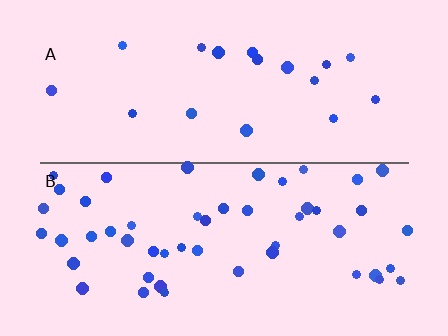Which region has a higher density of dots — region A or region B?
B (the bottom).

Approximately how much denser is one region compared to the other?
Approximately 2.7× — region B over region A.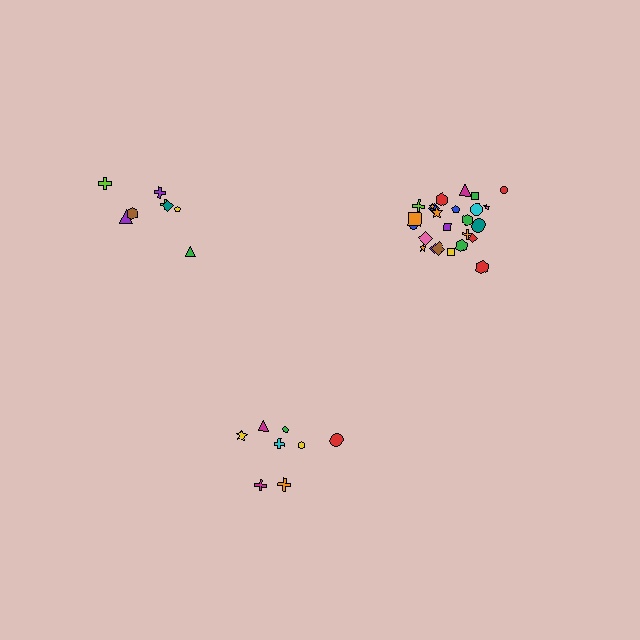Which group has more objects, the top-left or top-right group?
The top-right group.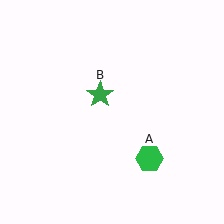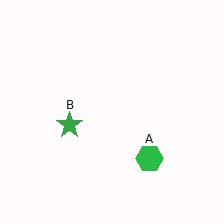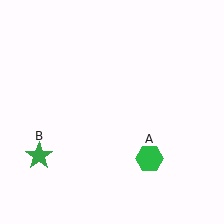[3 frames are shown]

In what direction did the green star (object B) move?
The green star (object B) moved down and to the left.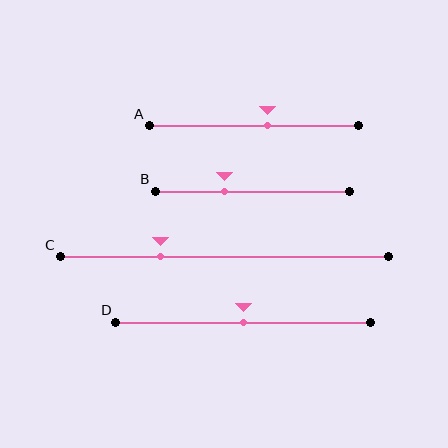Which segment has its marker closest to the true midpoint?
Segment D has its marker closest to the true midpoint.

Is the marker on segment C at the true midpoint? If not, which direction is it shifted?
No, the marker on segment C is shifted to the left by about 19% of the segment length.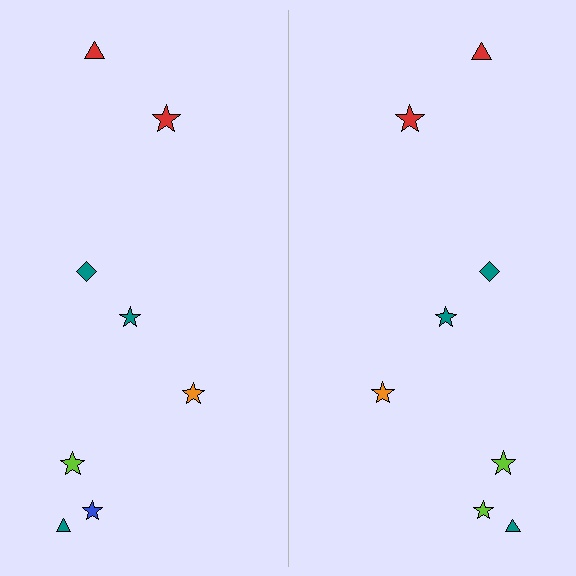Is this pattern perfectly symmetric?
No, the pattern is not perfectly symmetric. The lime star on the right side breaks the symmetry — its mirror counterpart is blue.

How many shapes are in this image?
There are 16 shapes in this image.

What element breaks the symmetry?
The lime star on the right side breaks the symmetry — its mirror counterpart is blue.